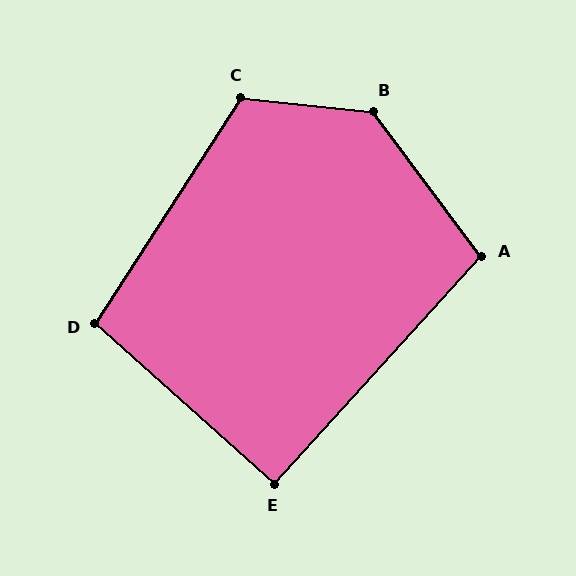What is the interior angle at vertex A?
Approximately 101 degrees (obtuse).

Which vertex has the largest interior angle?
B, at approximately 133 degrees.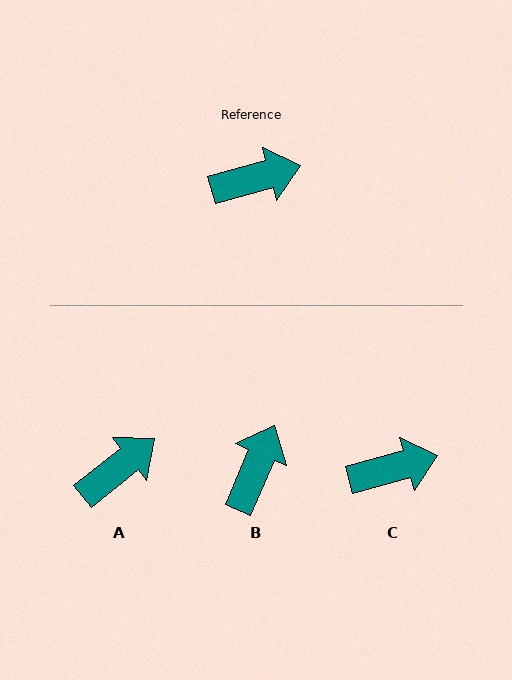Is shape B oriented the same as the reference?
No, it is off by about 52 degrees.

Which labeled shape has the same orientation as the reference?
C.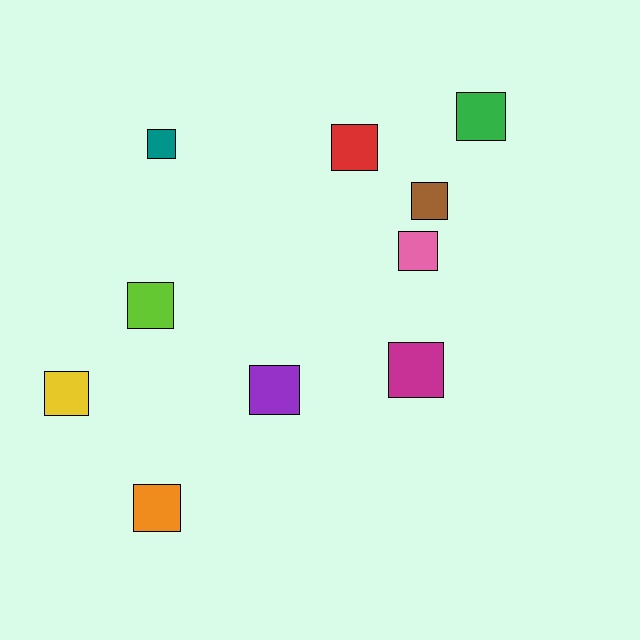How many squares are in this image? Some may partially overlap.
There are 10 squares.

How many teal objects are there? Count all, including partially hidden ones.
There is 1 teal object.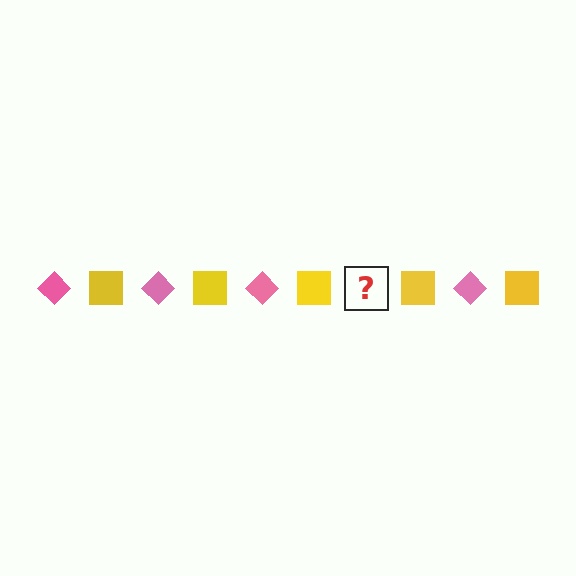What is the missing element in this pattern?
The missing element is a pink diamond.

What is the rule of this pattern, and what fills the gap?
The rule is that the pattern alternates between pink diamond and yellow square. The gap should be filled with a pink diamond.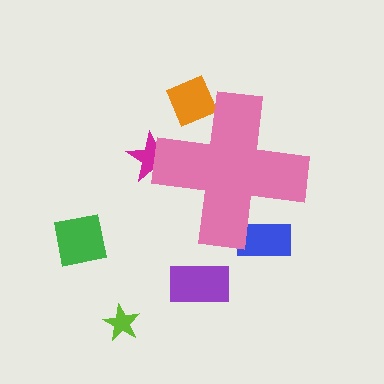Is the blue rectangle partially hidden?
Yes, the blue rectangle is partially hidden behind the pink cross.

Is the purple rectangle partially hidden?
No, the purple rectangle is fully visible.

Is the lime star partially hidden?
No, the lime star is fully visible.